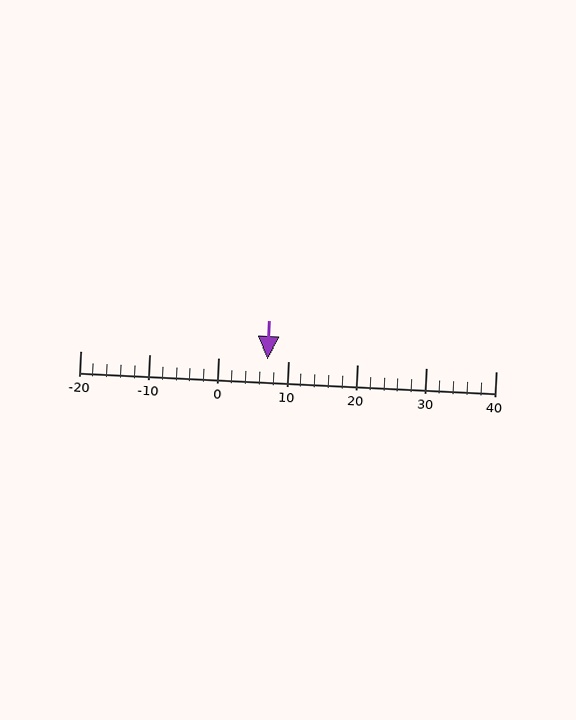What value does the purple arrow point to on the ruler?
The purple arrow points to approximately 7.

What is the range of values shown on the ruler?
The ruler shows values from -20 to 40.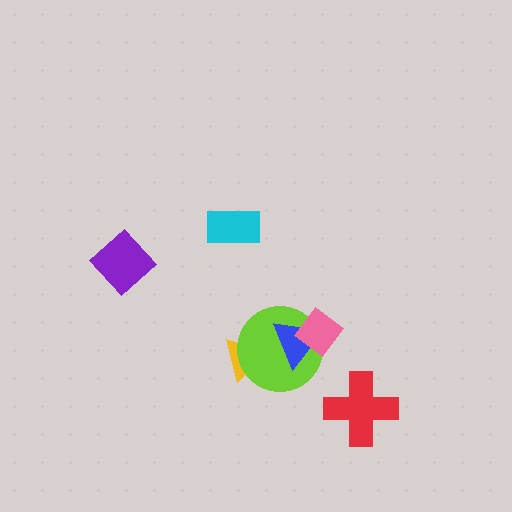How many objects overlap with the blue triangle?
2 objects overlap with the blue triangle.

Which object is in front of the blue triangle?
The pink diamond is in front of the blue triangle.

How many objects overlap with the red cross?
0 objects overlap with the red cross.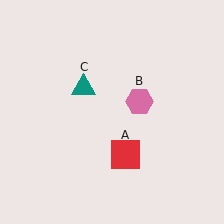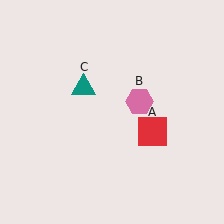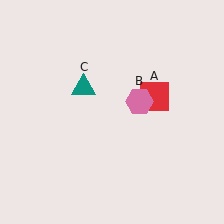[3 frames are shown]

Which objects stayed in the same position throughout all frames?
Pink hexagon (object B) and teal triangle (object C) remained stationary.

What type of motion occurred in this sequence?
The red square (object A) rotated counterclockwise around the center of the scene.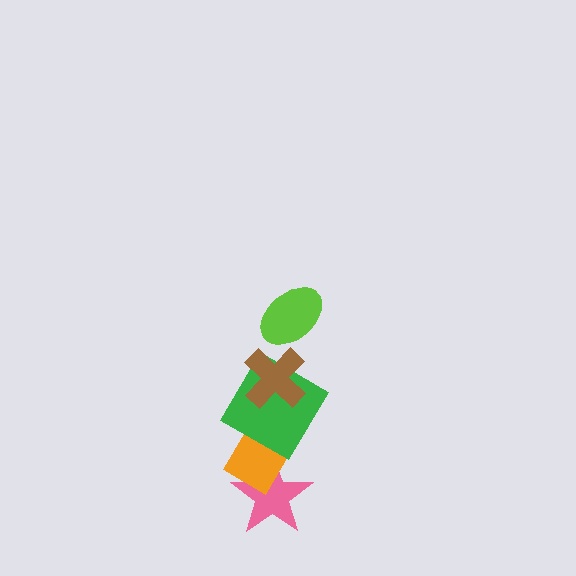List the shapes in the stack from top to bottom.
From top to bottom: the lime ellipse, the brown cross, the green diamond, the orange rectangle, the pink star.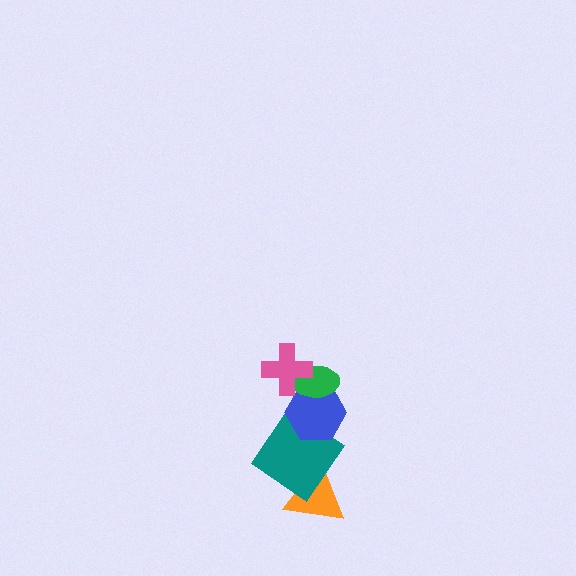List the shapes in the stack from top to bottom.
From top to bottom: the pink cross, the green ellipse, the blue hexagon, the teal diamond, the orange triangle.